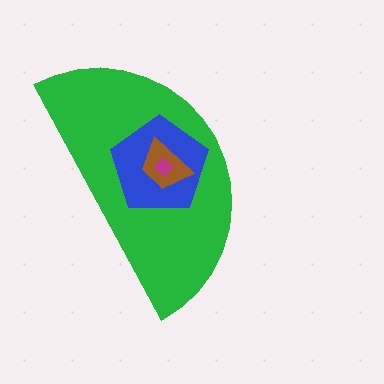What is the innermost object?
The magenta diamond.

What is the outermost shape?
The green semicircle.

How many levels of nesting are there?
4.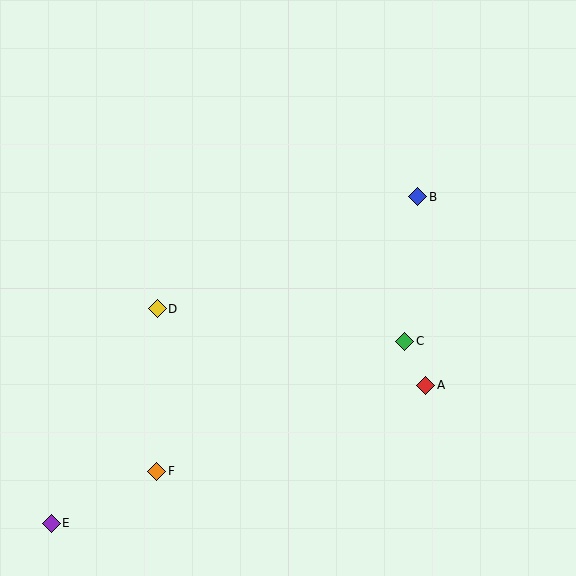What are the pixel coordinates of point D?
Point D is at (157, 309).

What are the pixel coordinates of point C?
Point C is at (405, 341).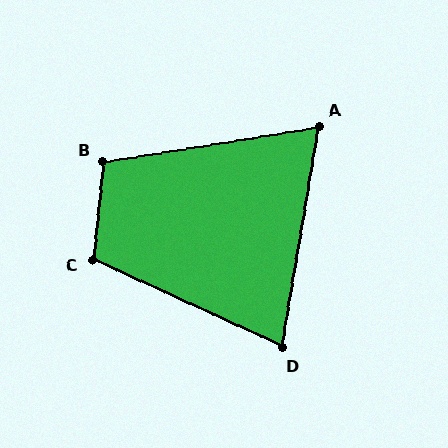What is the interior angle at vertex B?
Approximately 105 degrees (obtuse).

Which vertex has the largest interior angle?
C, at approximately 109 degrees.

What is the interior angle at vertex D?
Approximately 75 degrees (acute).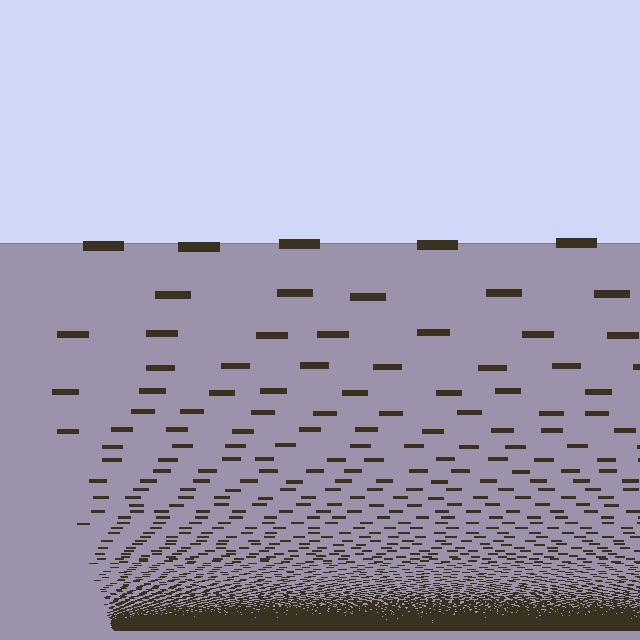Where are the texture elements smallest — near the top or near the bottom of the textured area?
Near the bottom.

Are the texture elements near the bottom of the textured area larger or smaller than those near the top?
Smaller. The gradient is inverted — elements near the bottom are smaller and denser.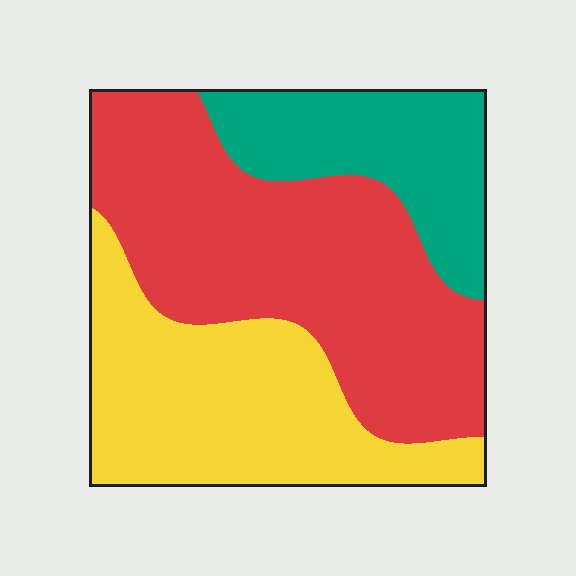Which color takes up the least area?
Teal, at roughly 20%.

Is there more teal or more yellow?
Yellow.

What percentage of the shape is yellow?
Yellow takes up between a third and a half of the shape.